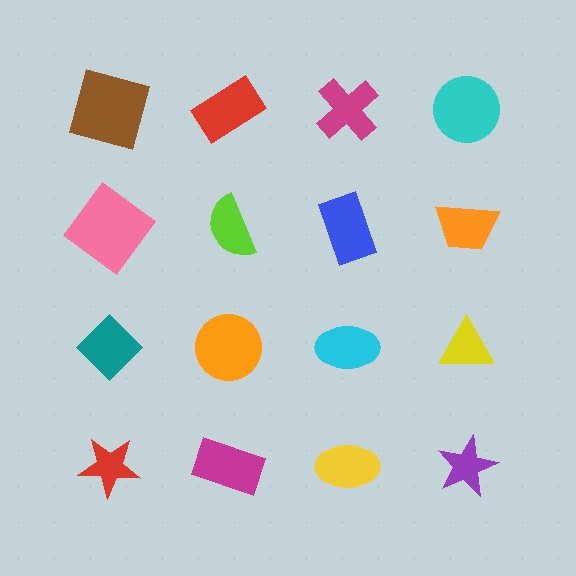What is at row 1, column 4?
A cyan circle.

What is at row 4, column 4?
A purple star.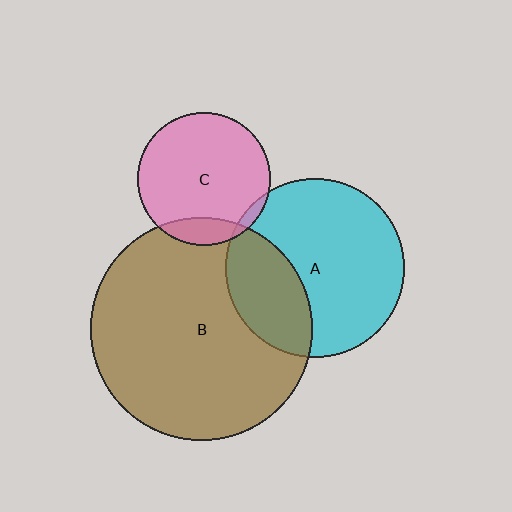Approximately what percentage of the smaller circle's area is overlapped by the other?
Approximately 10%.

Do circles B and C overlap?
Yes.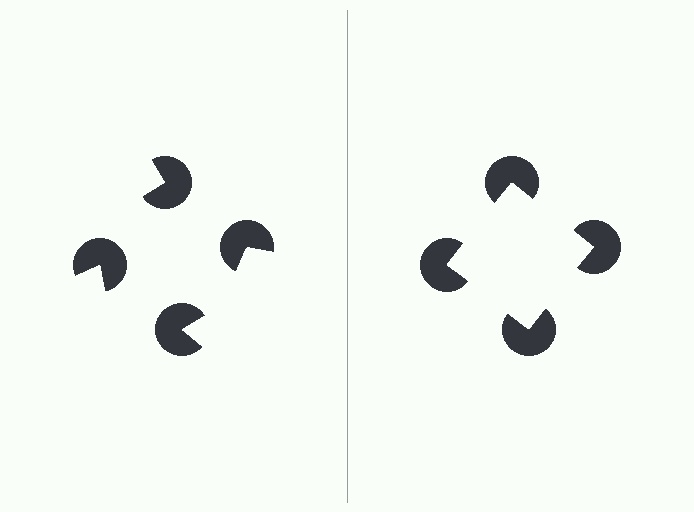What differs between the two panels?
The pac-man discs are positioned identically on both sides; only the wedge orientations differ. On the right they align to a square; on the left they are misaligned.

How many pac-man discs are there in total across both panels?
8 — 4 on each side.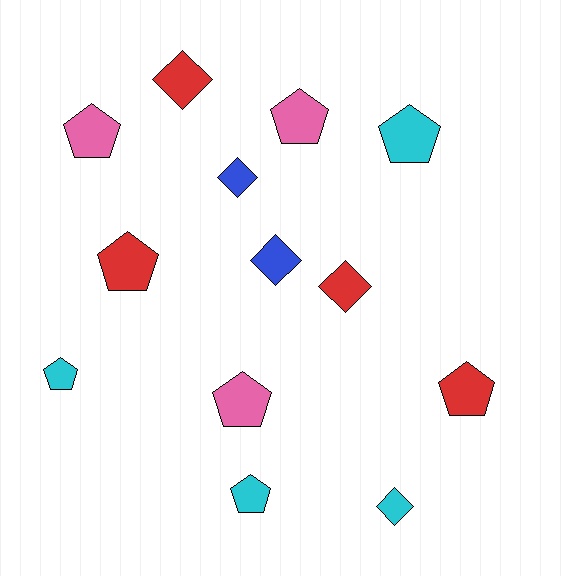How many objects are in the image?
There are 13 objects.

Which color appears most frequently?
Red, with 4 objects.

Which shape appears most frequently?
Pentagon, with 8 objects.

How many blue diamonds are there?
There are 2 blue diamonds.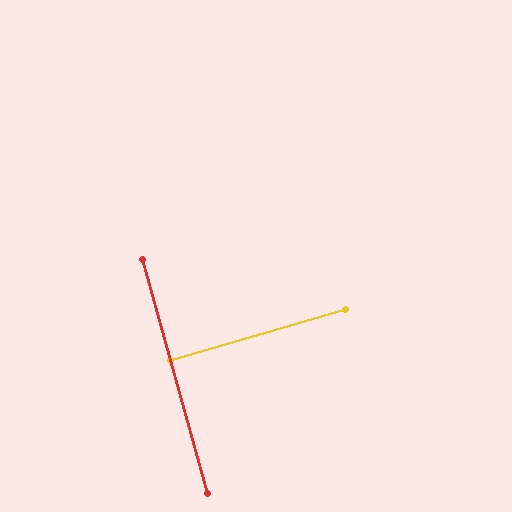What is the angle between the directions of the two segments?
Approximately 90 degrees.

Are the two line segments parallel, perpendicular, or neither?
Perpendicular — they meet at approximately 90°.